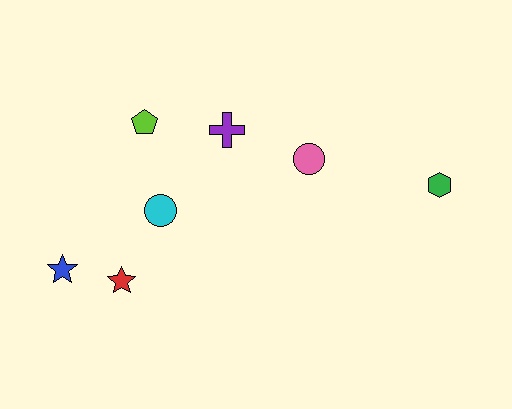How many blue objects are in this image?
There is 1 blue object.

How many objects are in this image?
There are 7 objects.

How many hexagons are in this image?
There is 1 hexagon.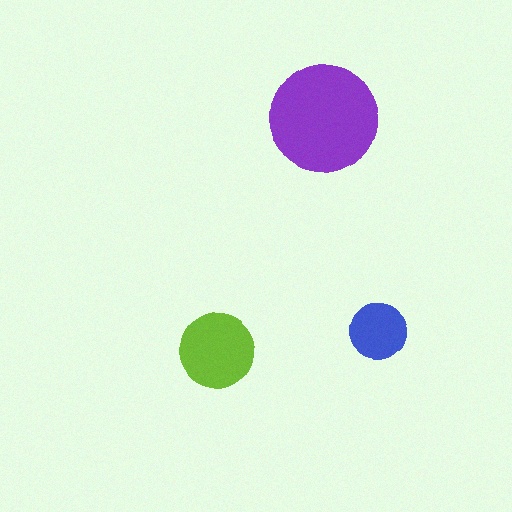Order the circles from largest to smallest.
the purple one, the lime one, the blue one.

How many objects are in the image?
There are 3 objects in the image.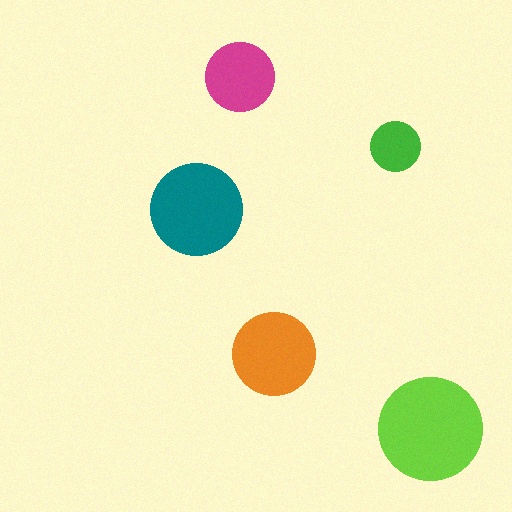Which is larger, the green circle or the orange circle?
The orange one.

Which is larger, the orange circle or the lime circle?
The lime one.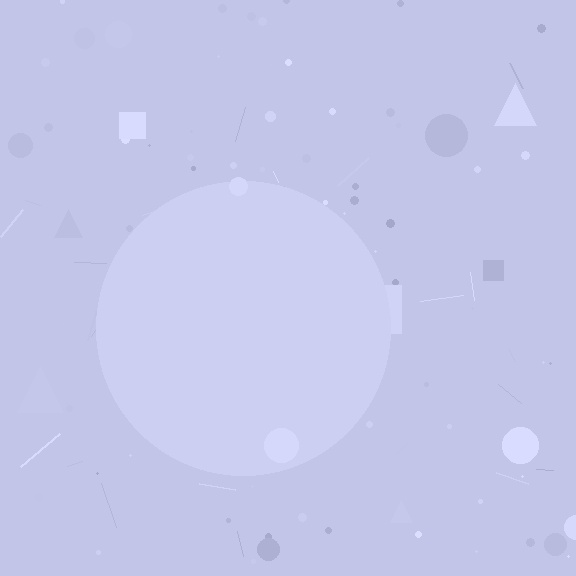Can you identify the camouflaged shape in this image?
The camouflaged shape is a circle.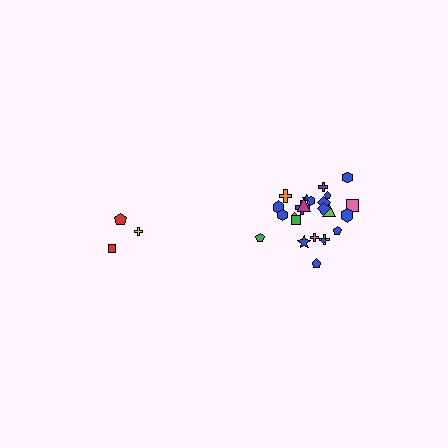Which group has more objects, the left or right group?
The right group.